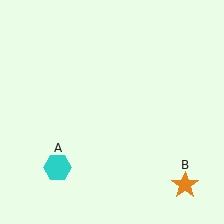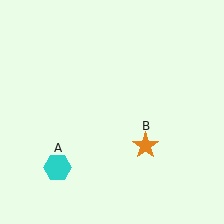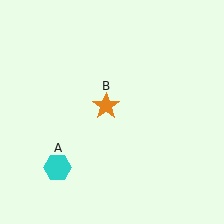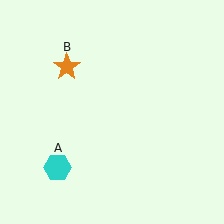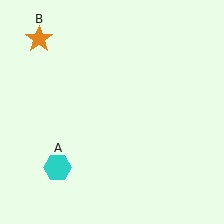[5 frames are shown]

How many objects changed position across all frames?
1 object changed position: orange star (object B).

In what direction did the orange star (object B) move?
The orange star (object B) moved up and to the left.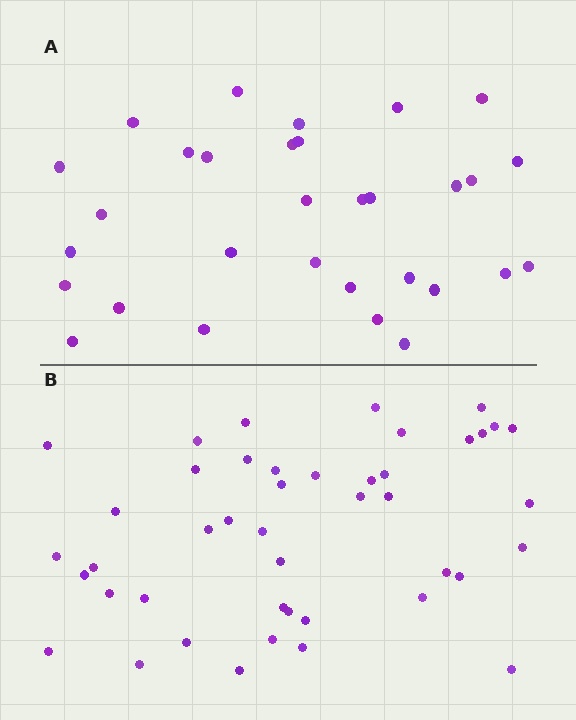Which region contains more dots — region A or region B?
Region B (the bottom region) has more dots.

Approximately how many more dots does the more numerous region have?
Region B has approximately 15 more dots than region A.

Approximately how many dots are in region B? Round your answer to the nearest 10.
About 40 dots. (The exact count is 44, which rounds to 40.)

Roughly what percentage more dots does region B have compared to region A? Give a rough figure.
About 40% more.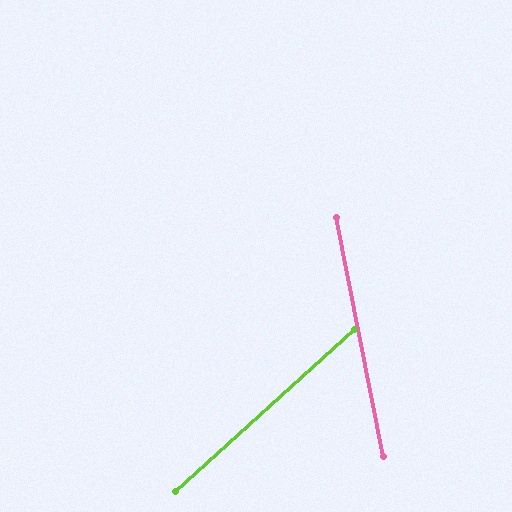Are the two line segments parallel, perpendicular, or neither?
Neither parallel nor perpendicular — they differ by about 59°.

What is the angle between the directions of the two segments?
Approximately 59 degrees.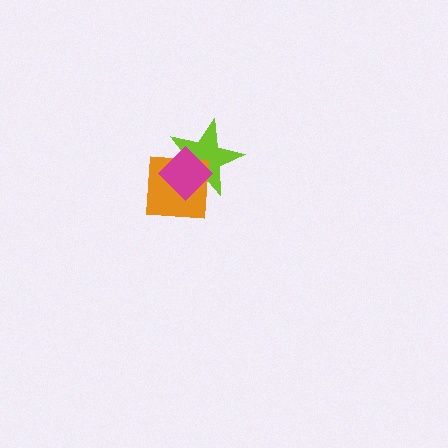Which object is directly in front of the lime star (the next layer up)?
The orange square is directly in front of the lime star.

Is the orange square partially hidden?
Yes, it is partially covered by another shape.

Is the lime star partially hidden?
Yes, it is partially covered by another shape.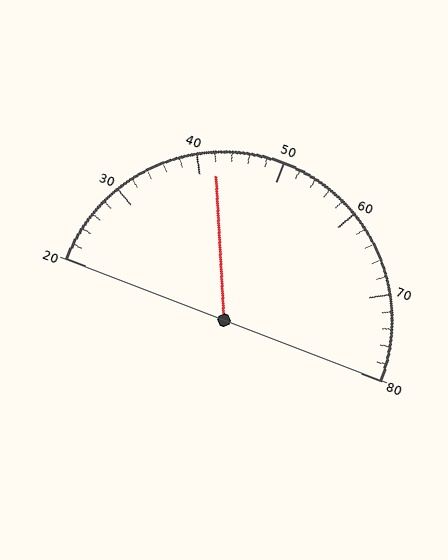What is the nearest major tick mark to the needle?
The nearest major tick mark is 40.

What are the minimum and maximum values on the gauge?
The gauge ranges from 20 to 80.